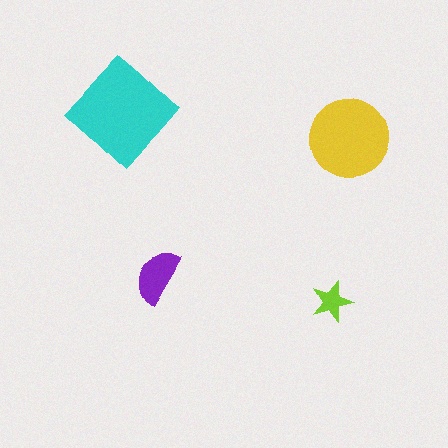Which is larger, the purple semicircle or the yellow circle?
The yellow circle.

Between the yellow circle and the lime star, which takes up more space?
The yellow circle.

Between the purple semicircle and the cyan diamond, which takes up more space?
The cyan diamond.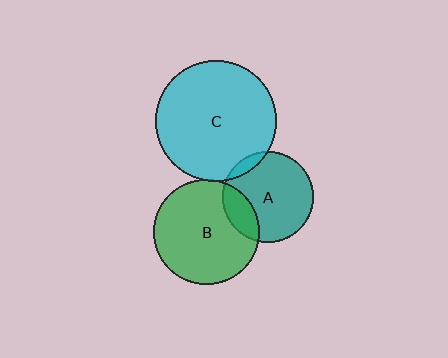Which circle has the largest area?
Circle C (cyan).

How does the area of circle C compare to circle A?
Approximately 1.8 times.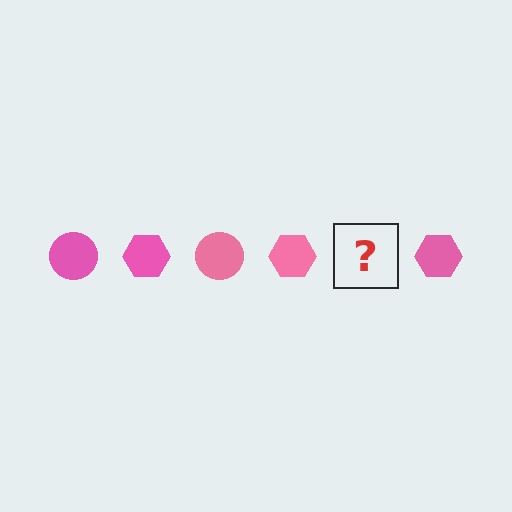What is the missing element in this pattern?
The missing element is a pink circle.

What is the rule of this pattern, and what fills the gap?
The rule is that the pattern cycles through circle, hexagon shapes in pink. The gap should be filled with a pink circle.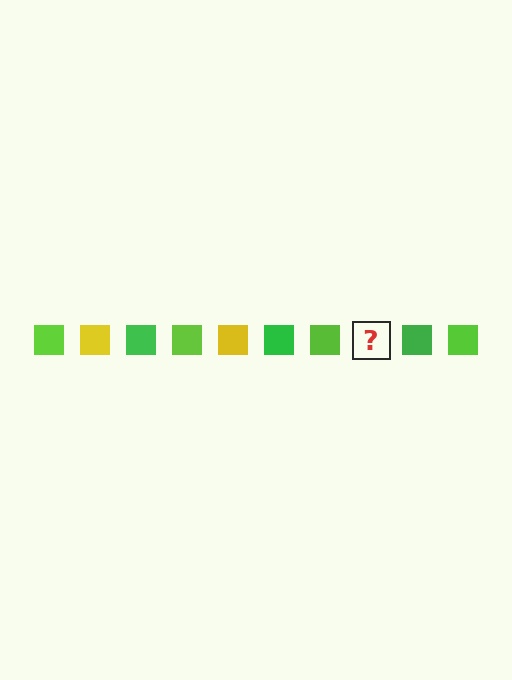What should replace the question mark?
The question mark should be replaced with a yellow square.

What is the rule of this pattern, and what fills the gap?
The rule is that the pattern cycles through lime, yellow, green squares. The gap should be filled with a yellow square.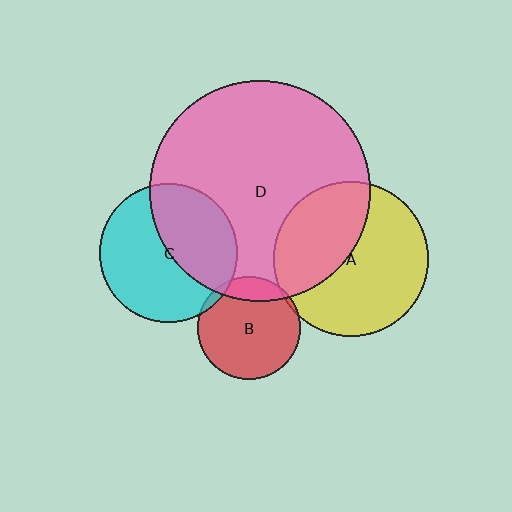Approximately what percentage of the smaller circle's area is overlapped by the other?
Approximately 5%.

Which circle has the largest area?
Circle D (pink).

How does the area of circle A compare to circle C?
Approximately 1.2 times.